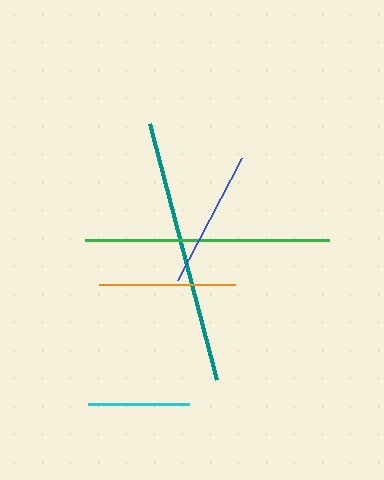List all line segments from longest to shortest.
From longest to shortest: teal, green, blue, orange, cyan.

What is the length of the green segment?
The green segment is approximately 244 pixels long.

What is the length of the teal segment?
The teal segment is approximately 265 pixels long.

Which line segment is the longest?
The teal line is the longest at approximately 265 pixels.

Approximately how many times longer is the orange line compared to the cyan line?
The orange line is approximately 1.3 times the length of the cyan line.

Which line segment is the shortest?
The cyan line is the shortest at approximately 102 pixels.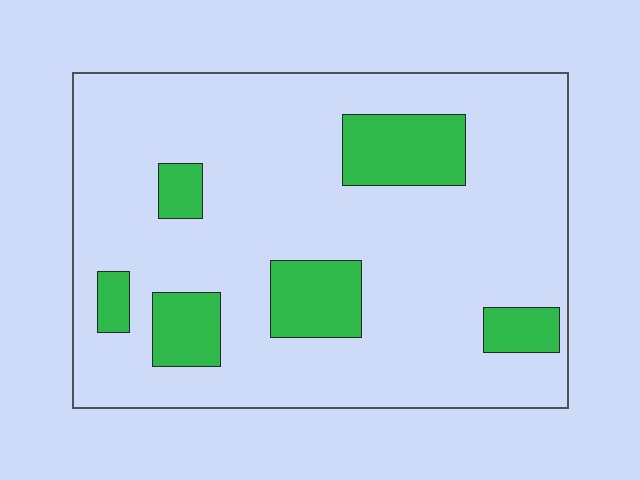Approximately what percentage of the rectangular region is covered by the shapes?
Approximately 20%.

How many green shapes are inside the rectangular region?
6.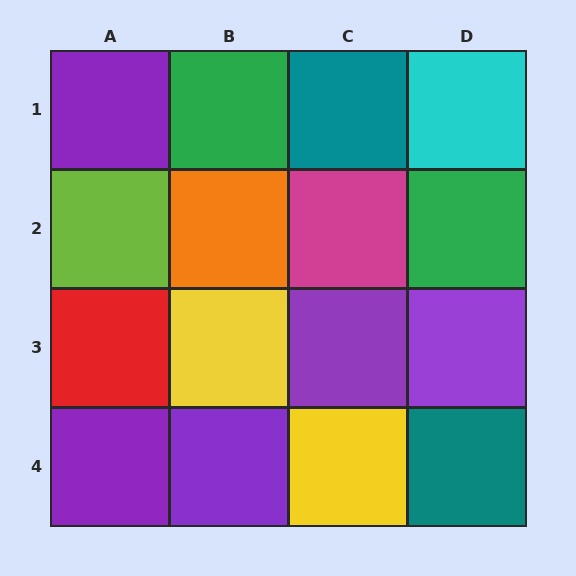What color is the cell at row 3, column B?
Yellow.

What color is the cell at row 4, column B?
Purple.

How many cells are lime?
1 cell is lime.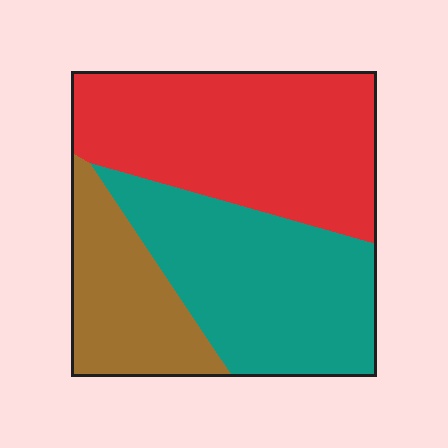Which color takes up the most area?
Red, at roughly 40%.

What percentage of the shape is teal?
Teal takes up about three eighths (3/8) of the shape.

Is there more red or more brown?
Red.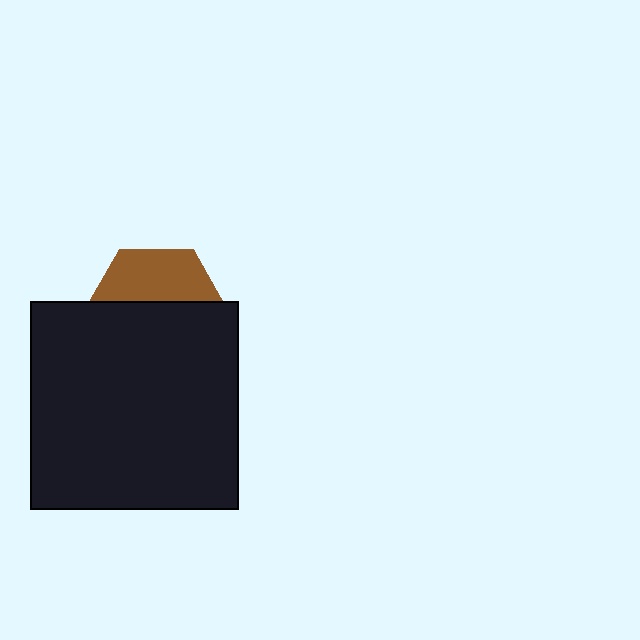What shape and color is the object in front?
The object in front is a black square.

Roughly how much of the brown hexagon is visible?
A small part of it is visible (roughly 38%).